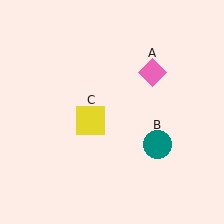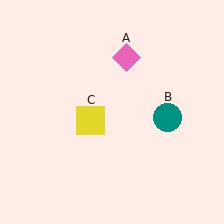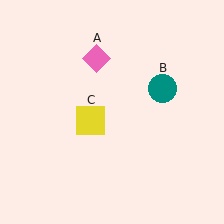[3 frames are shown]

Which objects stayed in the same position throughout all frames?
Yellow square (object C) remained stationary.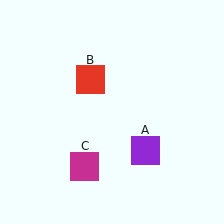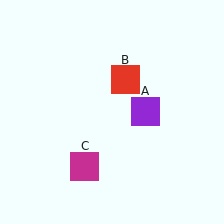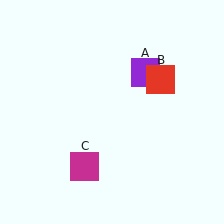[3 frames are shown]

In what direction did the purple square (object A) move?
The purple square (object A) moved up.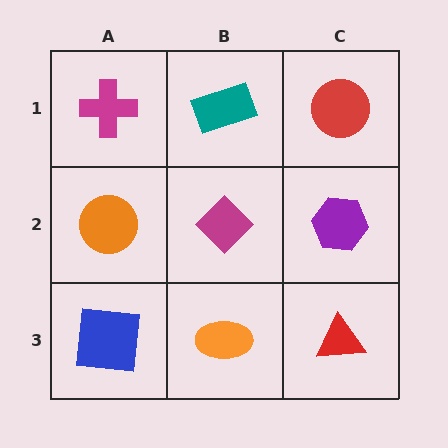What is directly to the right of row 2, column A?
A magenta diamond.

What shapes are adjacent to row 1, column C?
A purple hexagon (row 2, column C), a teal rectangle (row 1, column B).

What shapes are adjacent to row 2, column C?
A red circle (row 1, column C), a red triangle (row 3, column C), a magenta diamond (row 2, column B).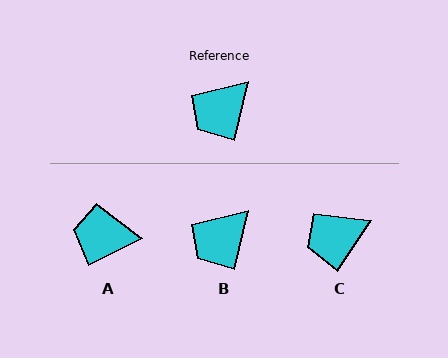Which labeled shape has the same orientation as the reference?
B.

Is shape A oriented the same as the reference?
No, it is off by about 50 degrees.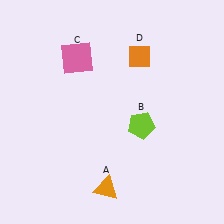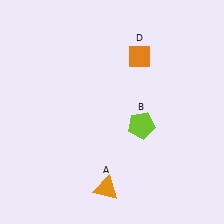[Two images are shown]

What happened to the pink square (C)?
The pink square (C) was removed in Image 2. It was in the top-left area of Image 1.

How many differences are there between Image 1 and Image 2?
There is 1 difference between the two images.